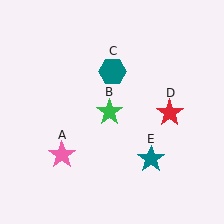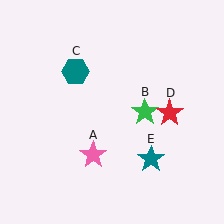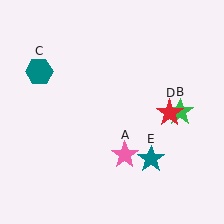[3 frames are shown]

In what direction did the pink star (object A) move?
The pink star (object A) moved right.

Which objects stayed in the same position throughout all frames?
Red star (object D) and teal star (object E) remained stationary.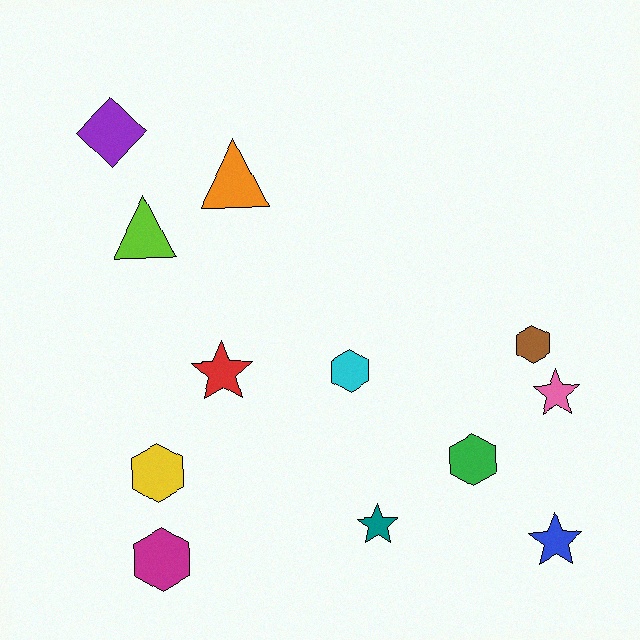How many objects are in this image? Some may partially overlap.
There are 12 objects.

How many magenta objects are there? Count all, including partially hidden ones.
There is 1 magenta object.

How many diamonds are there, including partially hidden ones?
There is 1 diamond.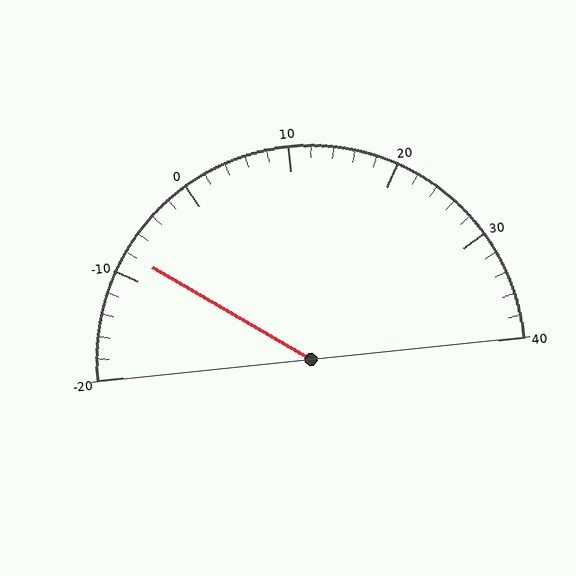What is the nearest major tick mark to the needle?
The nearest major tick mark is -10.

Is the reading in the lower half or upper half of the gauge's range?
The reading is in the lower half of the range (-20 to 40).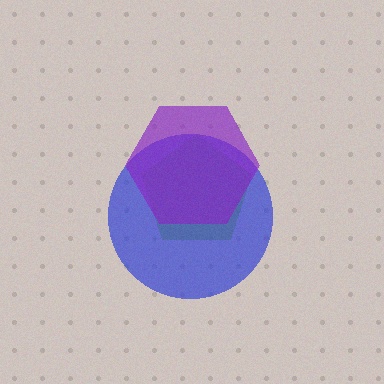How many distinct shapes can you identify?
There are 3 distinct shapes: a lime pentagon, a blue circle, a purple hexagon.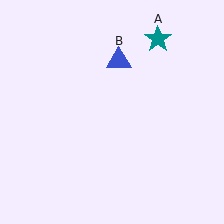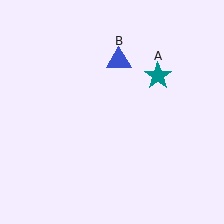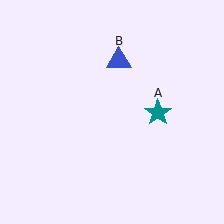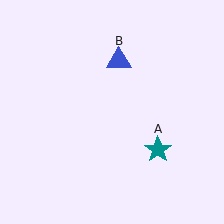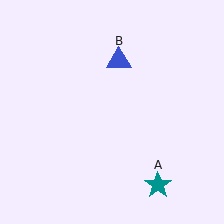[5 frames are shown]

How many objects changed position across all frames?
1 object changed position: teal star (object A).